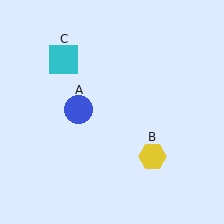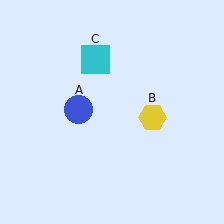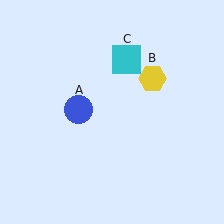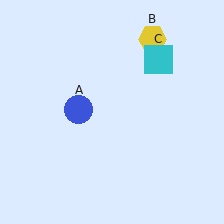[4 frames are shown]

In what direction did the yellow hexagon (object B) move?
The yellow hexagon (object B) moved up.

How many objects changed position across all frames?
2 objects changed position: yellow hexagon (object B), cyan square (object C).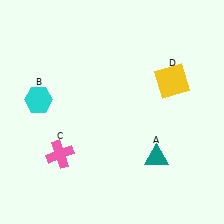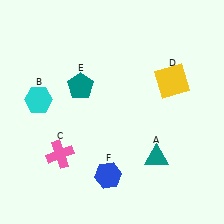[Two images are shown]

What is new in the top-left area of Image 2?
A teal pentagon (E) was added in the top-left area of Image 2.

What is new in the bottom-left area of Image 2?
A blue hexagon (F) was added in the bottom-left area of Image 2.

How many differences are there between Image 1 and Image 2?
There are 2 differences between the two images.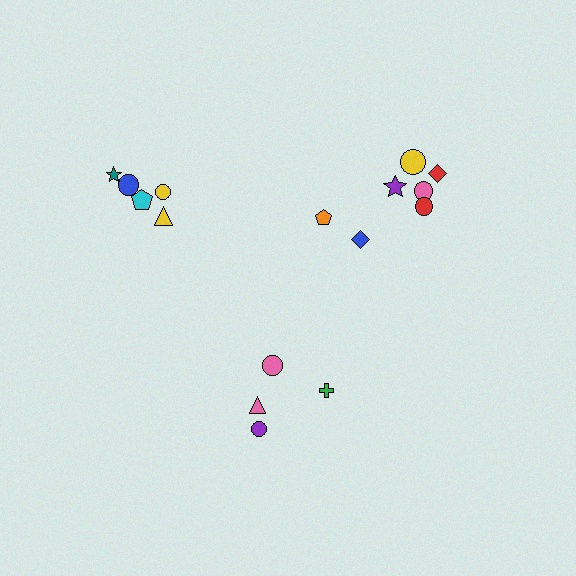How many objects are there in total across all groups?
There are 16 objects.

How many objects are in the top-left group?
There are 5 objects.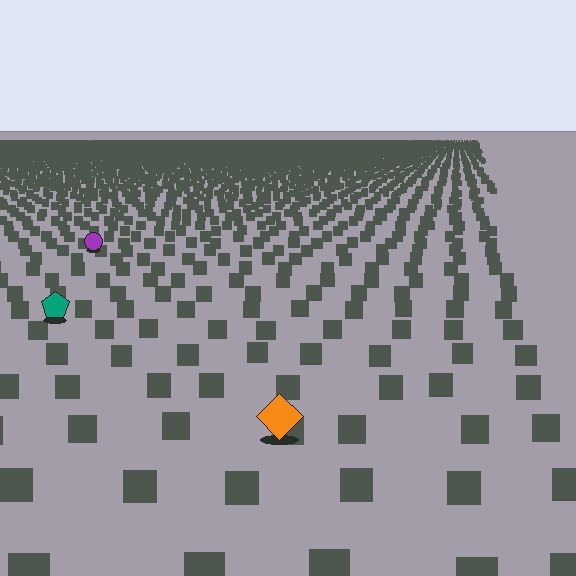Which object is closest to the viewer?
The orange diamond is closest. The texture marks near it are larger and more spread out.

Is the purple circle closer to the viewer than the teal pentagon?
No. The teal pentagon is closer — you can tell from the texture gradient: the ground texture is coarser near it.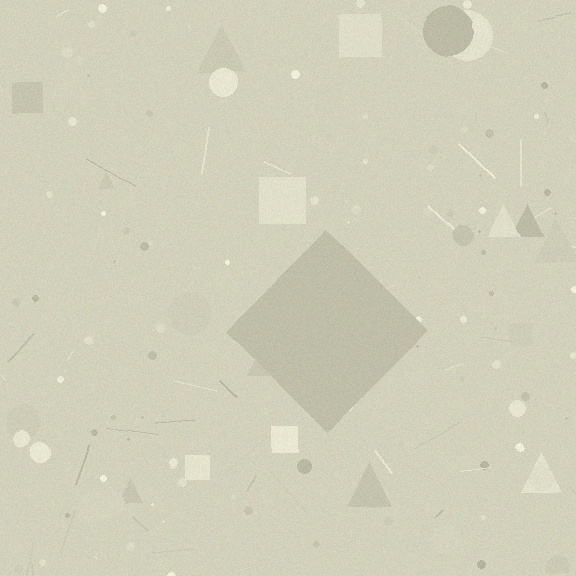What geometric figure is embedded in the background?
A diamond is embedded in the background.